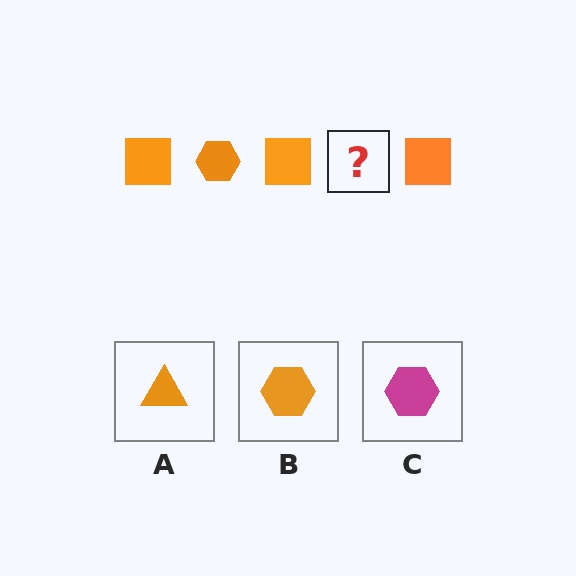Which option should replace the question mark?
Option B.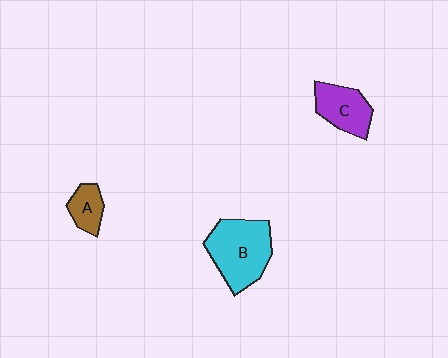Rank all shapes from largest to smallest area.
From largest to smallest: B (cyan), C (purple), A (brown).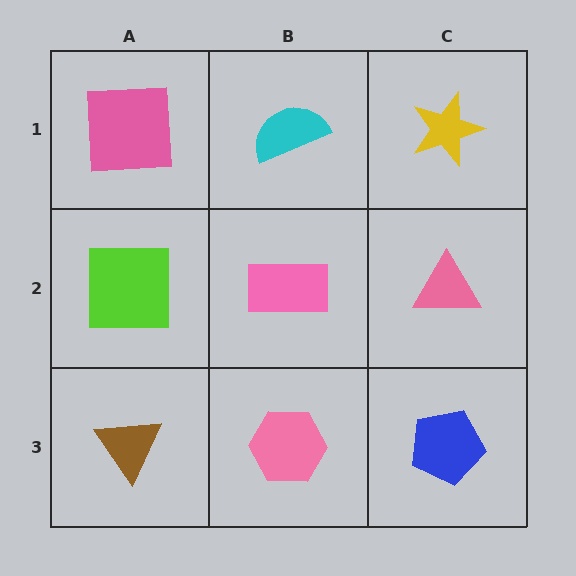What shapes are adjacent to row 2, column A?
A pink square (row 1, column A), a brown triangle (row 3, column A), a pink rectangle (row 2, column B).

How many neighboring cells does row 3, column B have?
3.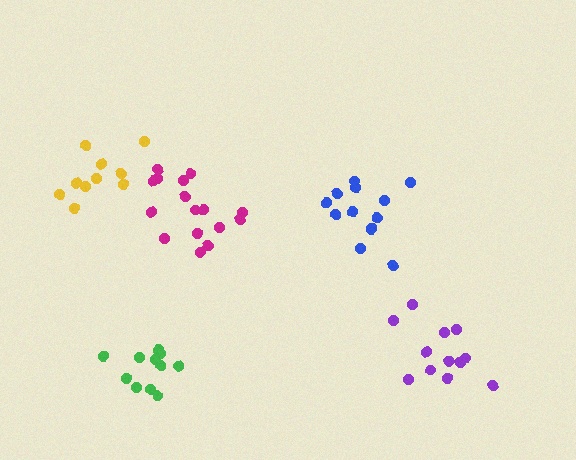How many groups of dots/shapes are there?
There are 5 groups.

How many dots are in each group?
Group 1: 16 dots, Group 2: 14 dots, Group 3: 12 dots, Group 4: 11 dots, Group 5: 10 dots (63 total).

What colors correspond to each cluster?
The clusters are colored: magenta, blue, purple, green, yellow.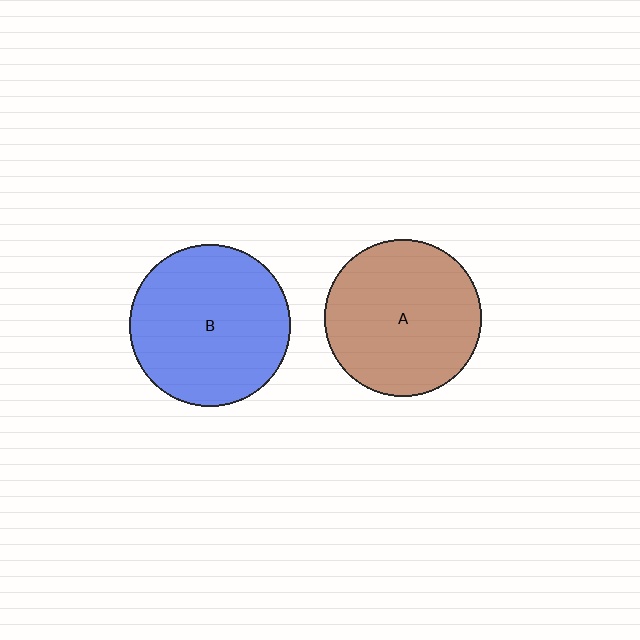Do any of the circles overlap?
No, none of the circles overlap.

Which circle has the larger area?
Circle B (blue).